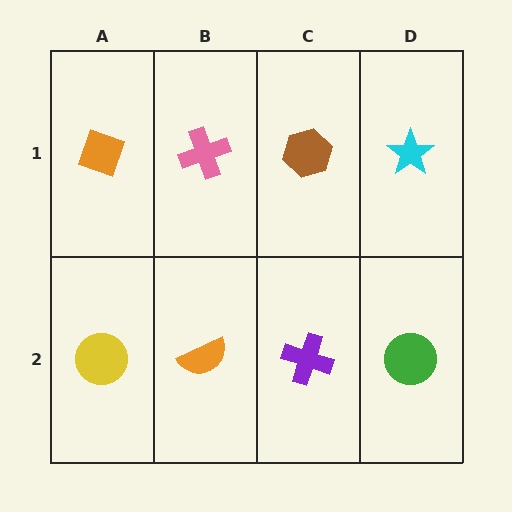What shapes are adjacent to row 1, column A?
A yellow circle (row 2, column A), a pink cross (row 1, column B).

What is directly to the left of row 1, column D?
A brown hexagon.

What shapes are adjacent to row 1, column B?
An orange semicircle (row 2, column B), an orange diamond (row 1, column A), a brown hexagon (row 1, column C).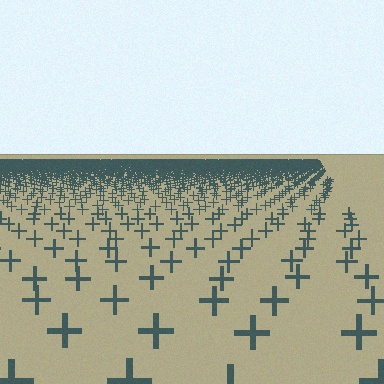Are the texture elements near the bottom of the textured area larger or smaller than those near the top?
Larger. Near the bottom, elements are closer to the viewer and appear at a bigger on-screen size.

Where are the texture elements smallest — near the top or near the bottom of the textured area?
Near the top.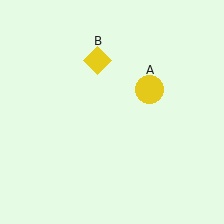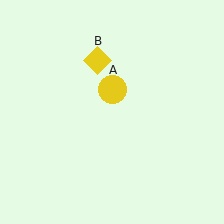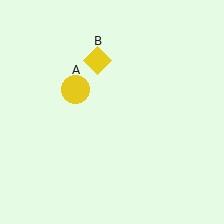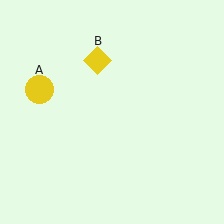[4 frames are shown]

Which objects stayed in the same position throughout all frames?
Yellow diamond (object B) remained stationary.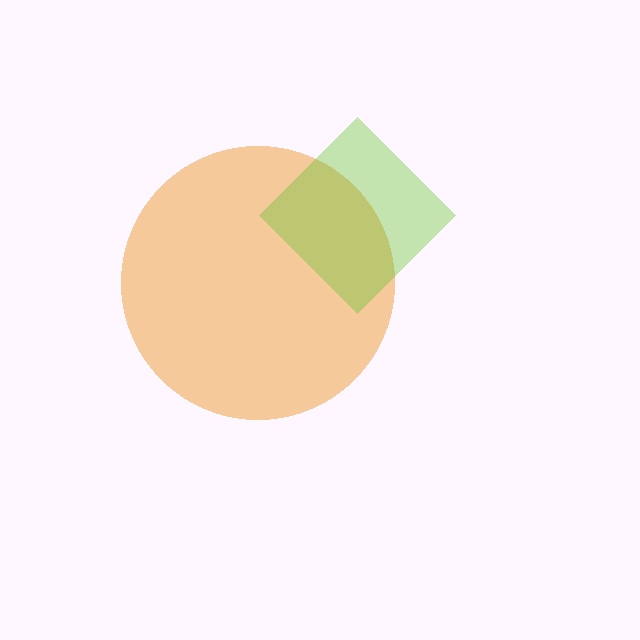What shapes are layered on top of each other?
The layered shapes are: an orange circle, a lime diamond.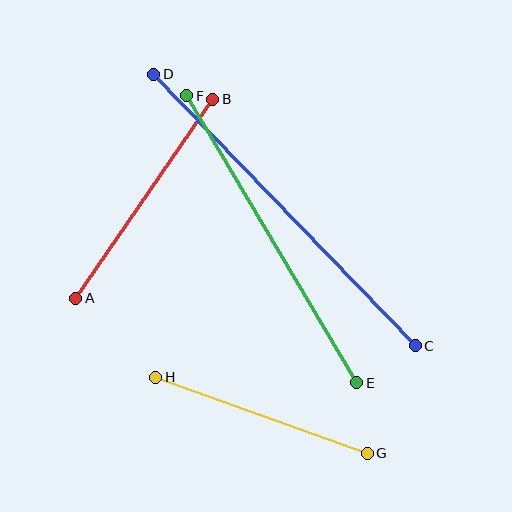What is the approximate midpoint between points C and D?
The midpoint is at approximately (284, 210) pixels.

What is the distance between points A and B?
The distance is approximately 242 pixels.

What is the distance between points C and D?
The distance is approximately 377 pixels.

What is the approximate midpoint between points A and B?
The midpoint is at approximately (144, 199) pixels.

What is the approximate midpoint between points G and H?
The midpoint is at approximately (261, 415) pixels.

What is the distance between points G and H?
The distance is approximately 225 pixels.